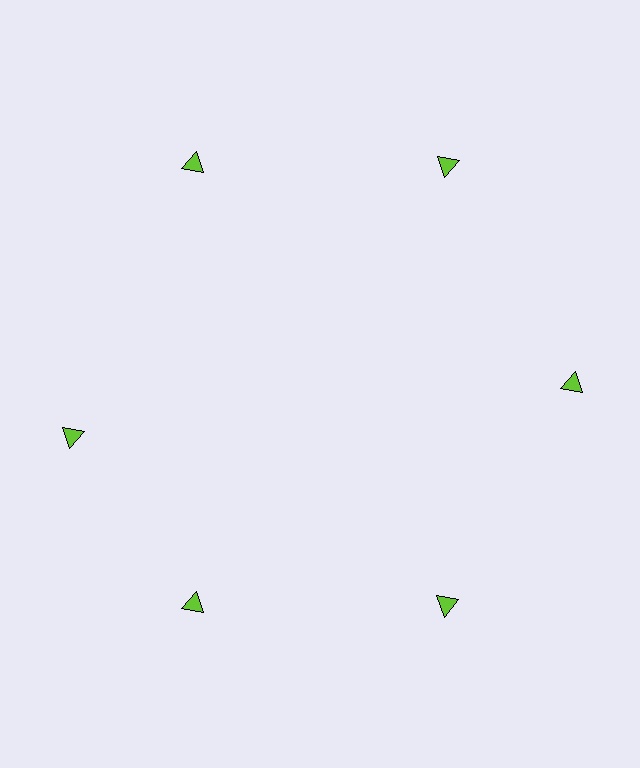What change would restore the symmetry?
The symmetry would be restored by rotating it back into even spacing with its neighbors so that all 6 triangles sit at equal angles and equal distance from the center.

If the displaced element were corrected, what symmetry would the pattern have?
It would have 6-fold rotational symmetry — the pattern would map onto itself every 60 degrees.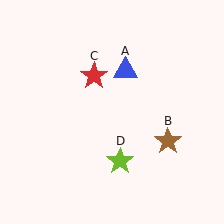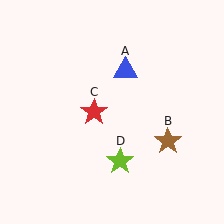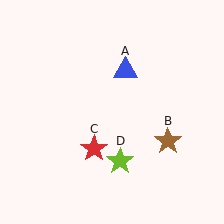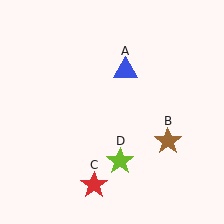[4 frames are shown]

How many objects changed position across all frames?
1 object changed position: red star (object C).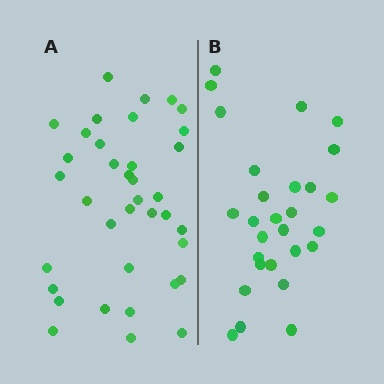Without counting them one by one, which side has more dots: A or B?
Region A (the left region) has more dots.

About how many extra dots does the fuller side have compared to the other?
Region A has roughly 8 or so more dots than region B.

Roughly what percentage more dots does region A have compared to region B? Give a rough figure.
About 30% more.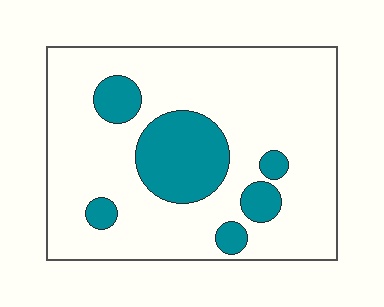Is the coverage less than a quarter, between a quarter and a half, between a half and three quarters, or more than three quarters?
Less than a quarter.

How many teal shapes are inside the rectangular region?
6.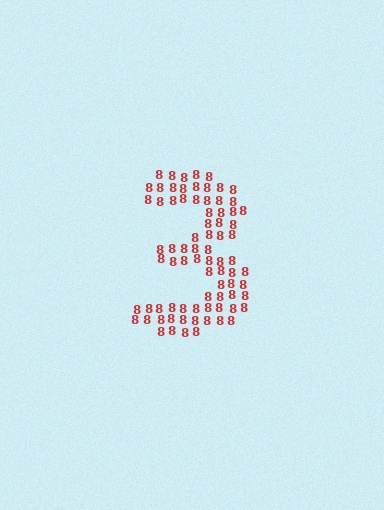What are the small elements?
The small elements are digit 8's.